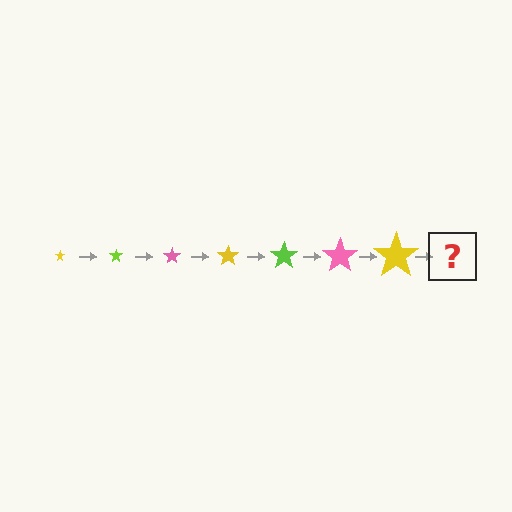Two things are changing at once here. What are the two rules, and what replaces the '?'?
The two rules are that the star grows larger each step and the color cycles through yellow, lime, and pink. The '?' should be a lime star, larger than the previous one.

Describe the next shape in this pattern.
It should be a lime star, larger than the previous one.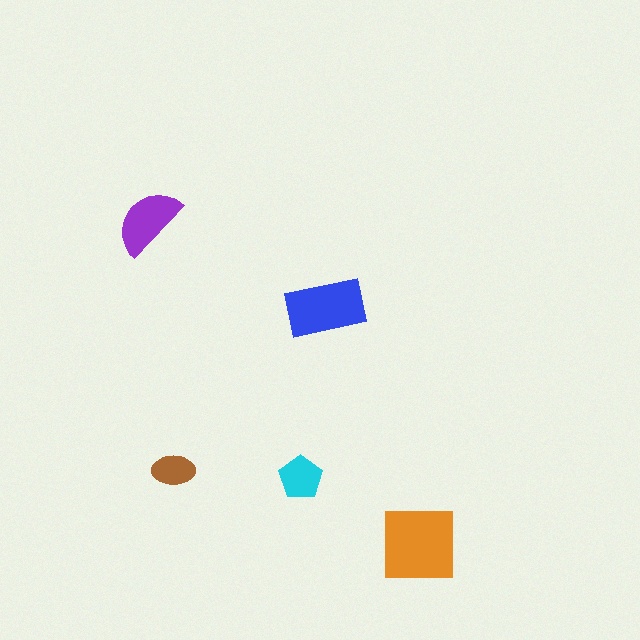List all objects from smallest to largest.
The brown ellipse, the cyan pentagon, the purple semicircle, the blue rectangle, the orange square.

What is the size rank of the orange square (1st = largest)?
1st.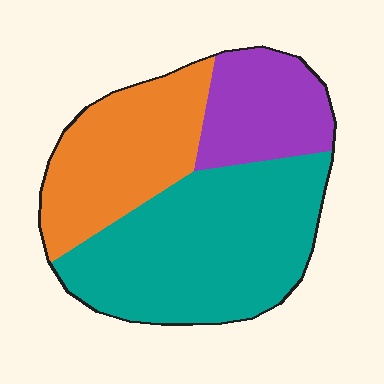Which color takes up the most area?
Teal, at roughly 50%.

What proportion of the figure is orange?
Orange takes up between a quarter and a half of the figure.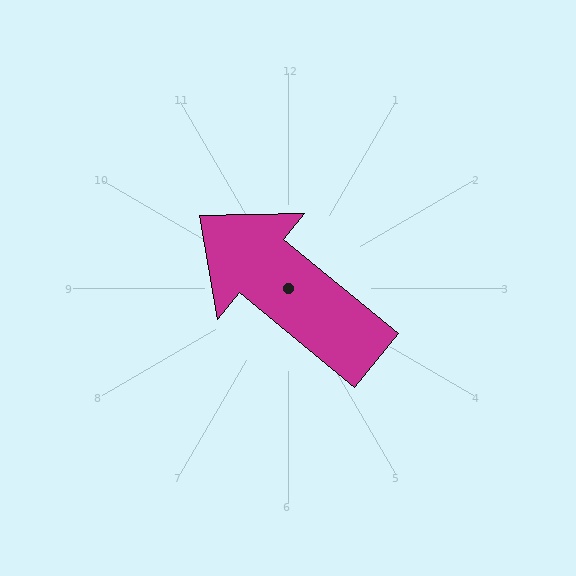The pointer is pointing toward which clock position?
Roughly 10 o'clock.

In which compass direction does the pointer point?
Northwest.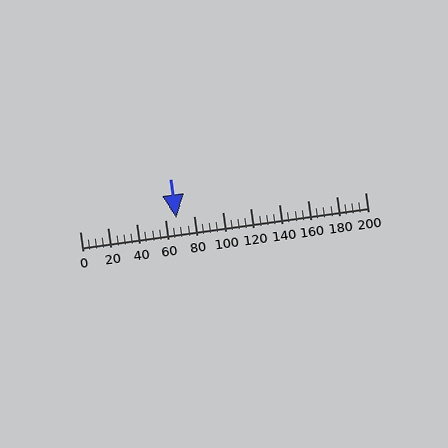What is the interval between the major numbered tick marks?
The major tick marks are spaced 20 units apart.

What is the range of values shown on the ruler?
The ruler shows values from 0 to 200.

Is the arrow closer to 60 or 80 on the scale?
The arrow is closer to 60.